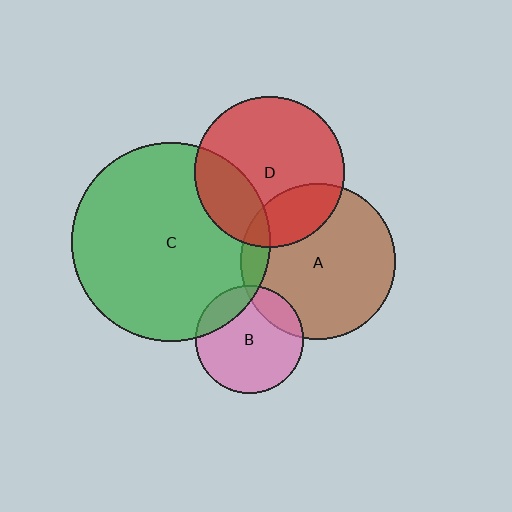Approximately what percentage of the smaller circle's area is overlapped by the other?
Approximately 25%.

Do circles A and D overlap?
Yes.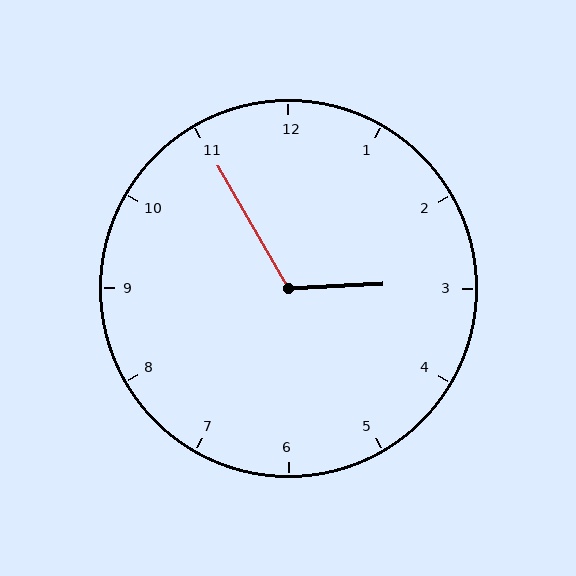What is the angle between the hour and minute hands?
Approximately 118 degrees.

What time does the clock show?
2:55.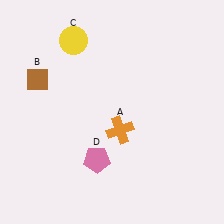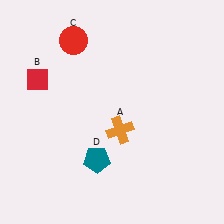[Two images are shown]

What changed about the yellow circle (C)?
In Image 1, C is yellow. In Image 2, it changed to red.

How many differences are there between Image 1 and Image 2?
There are 3 differences between the two images.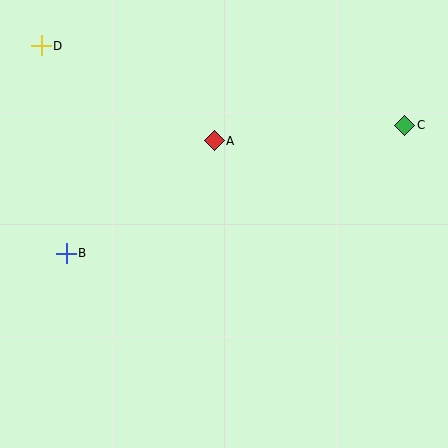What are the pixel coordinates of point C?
Point C is at (405, 125).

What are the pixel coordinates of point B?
Point B is at (66, 253).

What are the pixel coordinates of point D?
Point D is at (41, 46).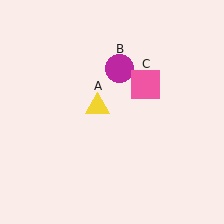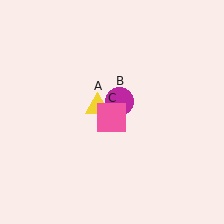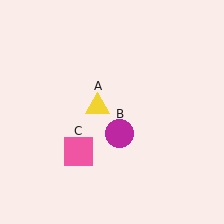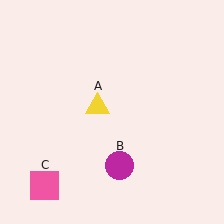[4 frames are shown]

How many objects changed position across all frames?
2 objects changed position: magenta circle (object B), pink square (object C).